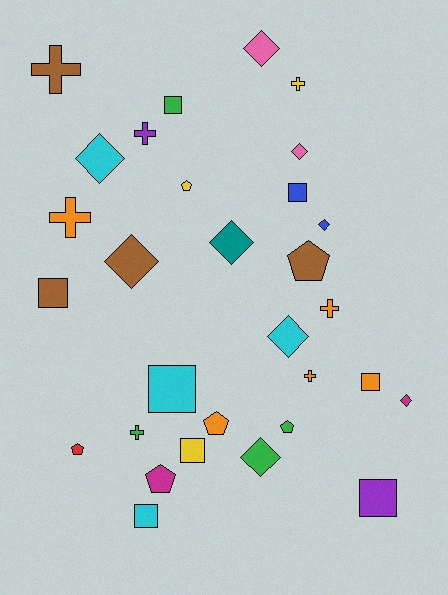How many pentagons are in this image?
There are 6 pentagons.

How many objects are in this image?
There are 30 objects.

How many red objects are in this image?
There is 1 red object.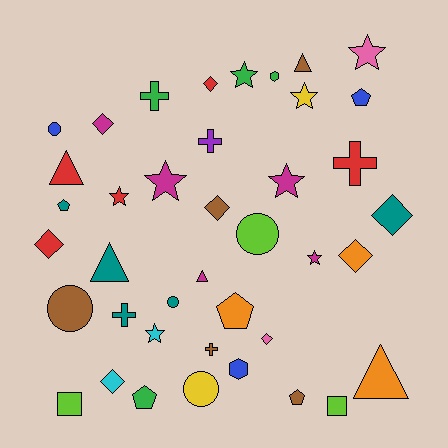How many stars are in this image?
There are 8 stars.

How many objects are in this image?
There are 40 objects.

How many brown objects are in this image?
There are 5 brown objects.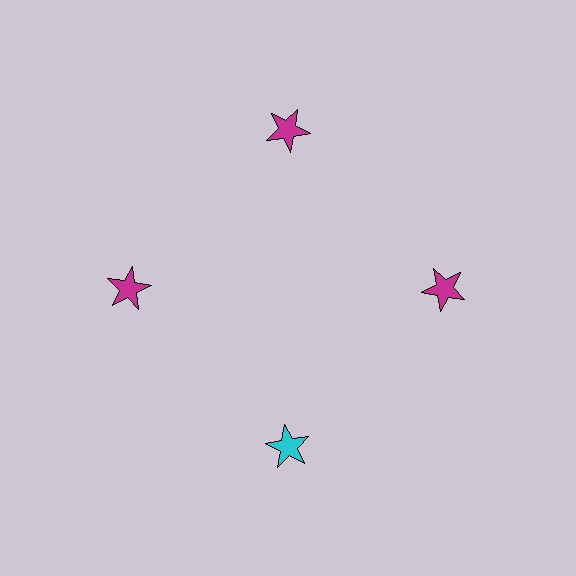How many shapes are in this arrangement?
There are 4 shapes arranged in a ring pattern.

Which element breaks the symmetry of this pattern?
The cyan star at roughly the 6 o'clock position breaks the symmetry. All other shapes are magenta stars.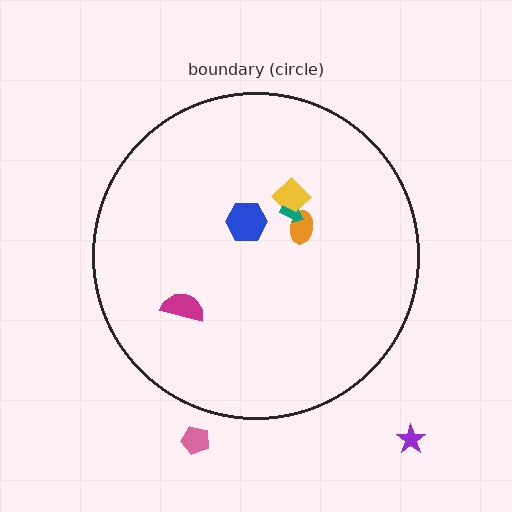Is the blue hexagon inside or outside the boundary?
Inside.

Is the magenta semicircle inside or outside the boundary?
Inside.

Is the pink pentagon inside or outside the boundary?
Outside.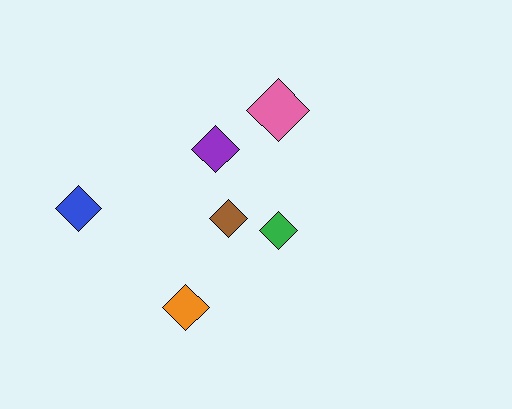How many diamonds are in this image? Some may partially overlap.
There are 6 diamonds.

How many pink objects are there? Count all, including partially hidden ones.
There is 1 pink object.